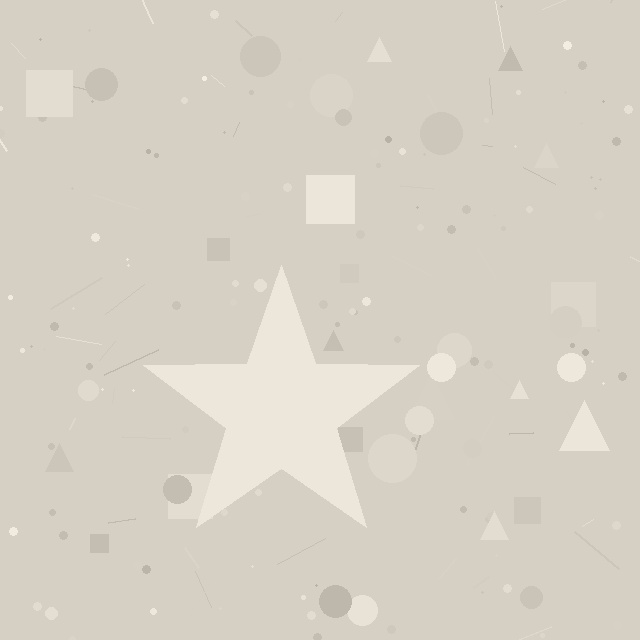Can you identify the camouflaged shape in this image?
The camouflaged shape is a star.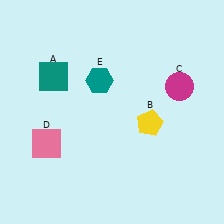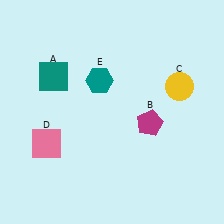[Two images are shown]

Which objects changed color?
B changed from yellow to magenta. C changed from magenta to yellow.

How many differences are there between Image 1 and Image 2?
There are 2 differences between the two images.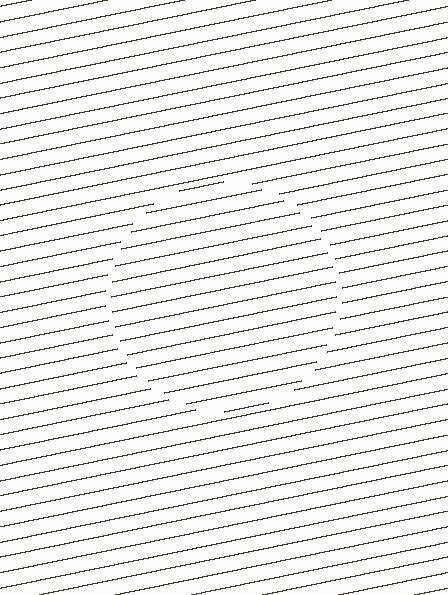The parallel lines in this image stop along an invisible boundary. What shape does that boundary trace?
An illusory circle. The interior of the shape contains the same grating, shifted by half a period — the contour is defined by the phase discontinuity where line-ends from the inner and outer gratings abut.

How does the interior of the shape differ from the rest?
The interior of the shape contains the same grating, shifted by half a period — the contour is defined by the phase discontinuity where line-ends from the inner and outer gratings abut.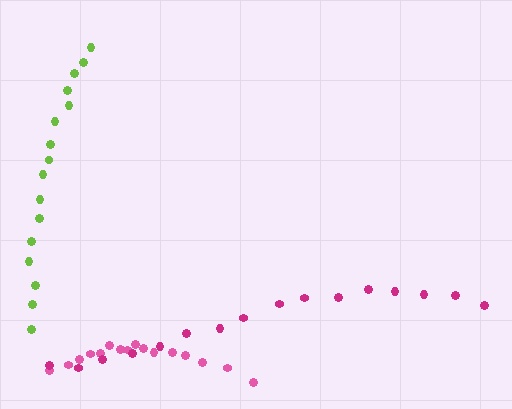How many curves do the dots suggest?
There are 3 distinct paths.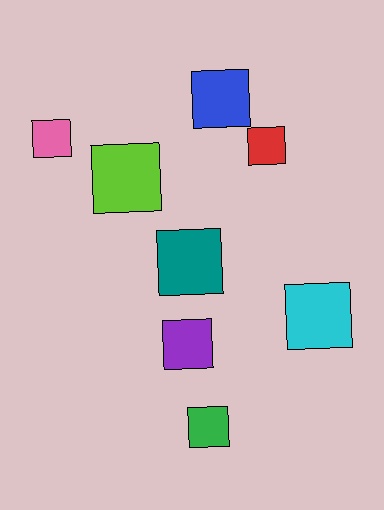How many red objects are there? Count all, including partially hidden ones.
There is 1 red object.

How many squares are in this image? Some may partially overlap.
There are 8 squares.